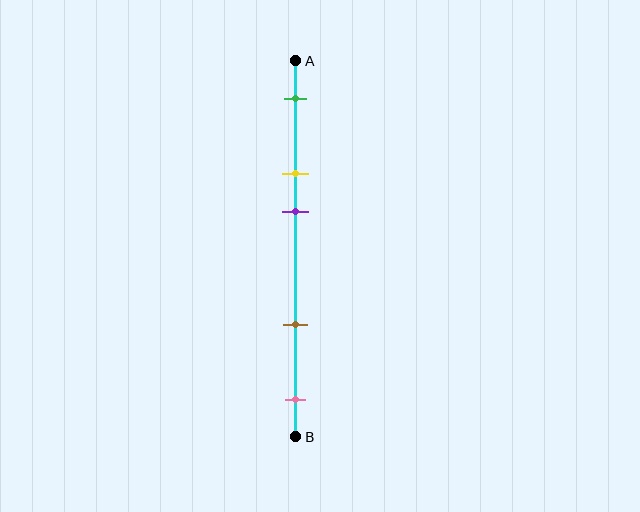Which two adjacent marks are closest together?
The yellow and purple marks are the closest adjacent pair.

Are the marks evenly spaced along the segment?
No, the marks are not evenly spaced.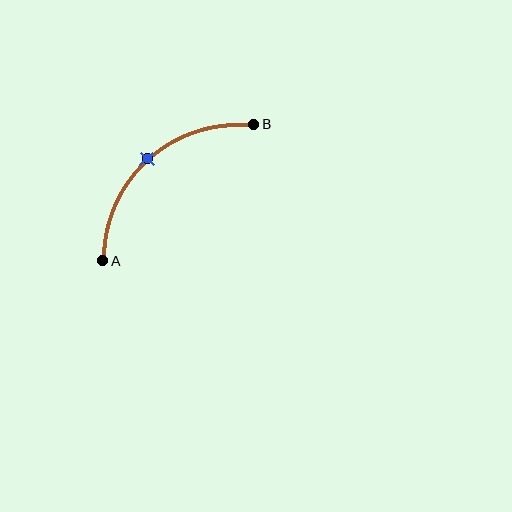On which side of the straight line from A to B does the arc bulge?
The arc bulges above and to the left of the straight line connecting A and B.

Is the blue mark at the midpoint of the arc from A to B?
Yes. The blue mark lies on the arc at equal arc-length from both A and B — it is the arc midpoint.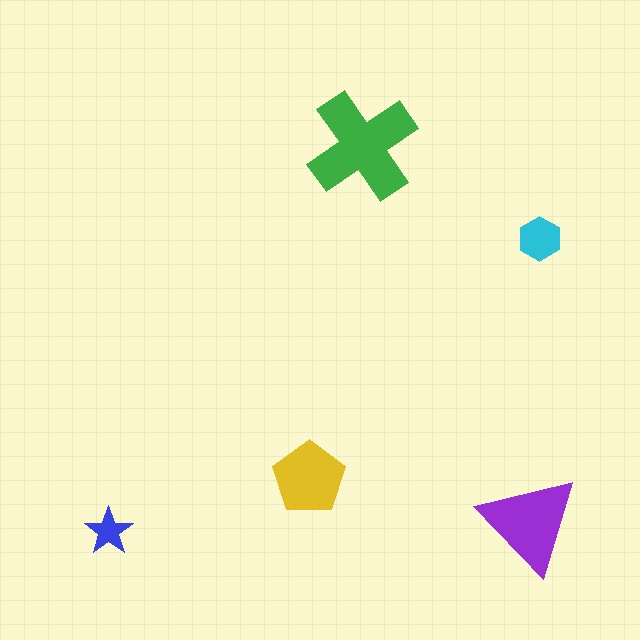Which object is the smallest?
The blue star.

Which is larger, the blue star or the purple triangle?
The purple triangle.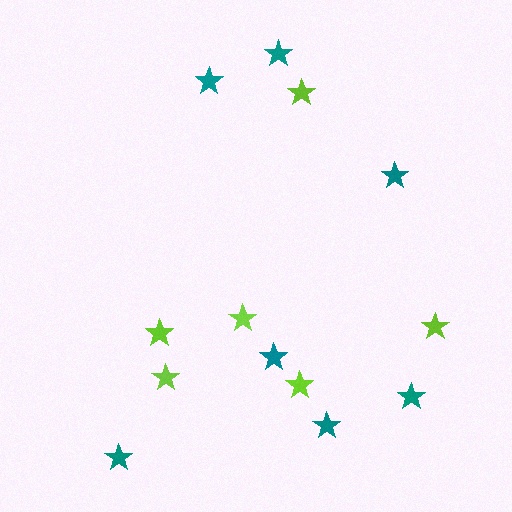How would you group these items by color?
There are 2 groups: one group of teal stars (7) and one group of lime stars (6).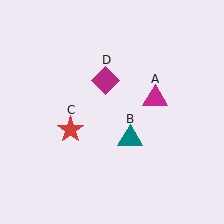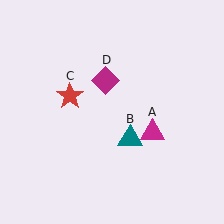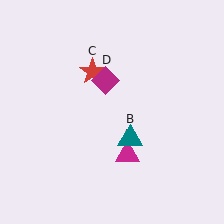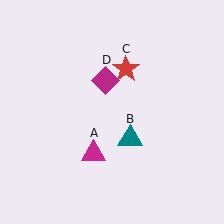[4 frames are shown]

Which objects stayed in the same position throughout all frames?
Teal triangle (object B) and magenta diamond (object D) remained stationary.